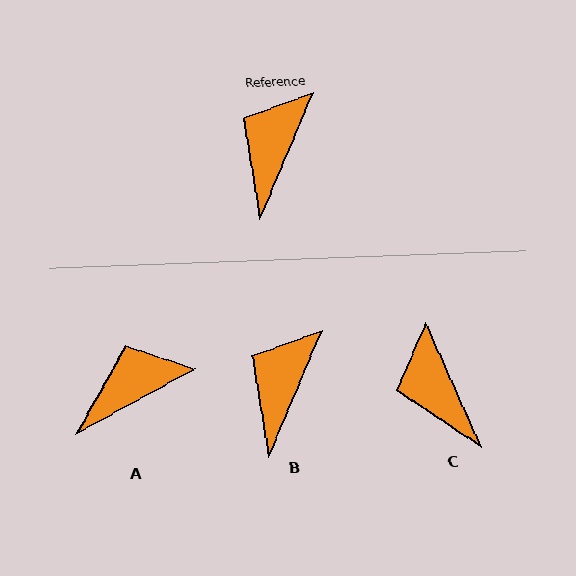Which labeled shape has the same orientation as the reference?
B.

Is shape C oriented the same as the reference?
No, it is off by about 47 degrees.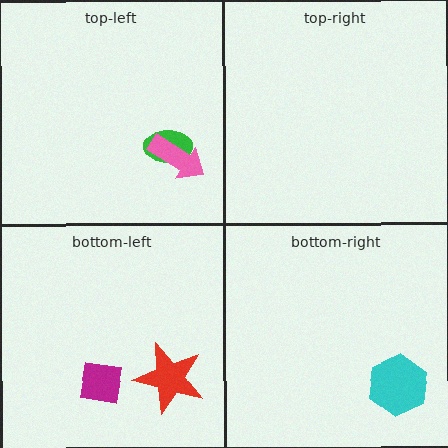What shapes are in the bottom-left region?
The magenta square, the red star.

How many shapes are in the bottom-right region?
1.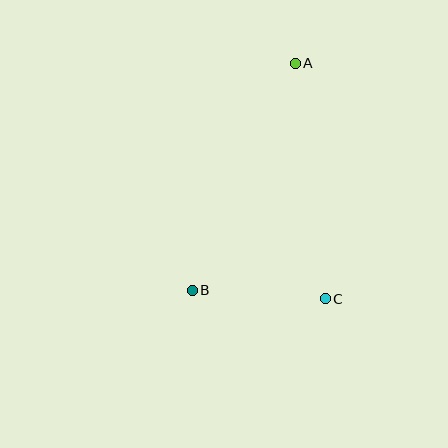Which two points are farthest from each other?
Points A and B are farthest from each other.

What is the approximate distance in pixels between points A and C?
The distance between A and C is approximately 237 pixels.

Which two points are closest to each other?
Points B and C are closest to each other.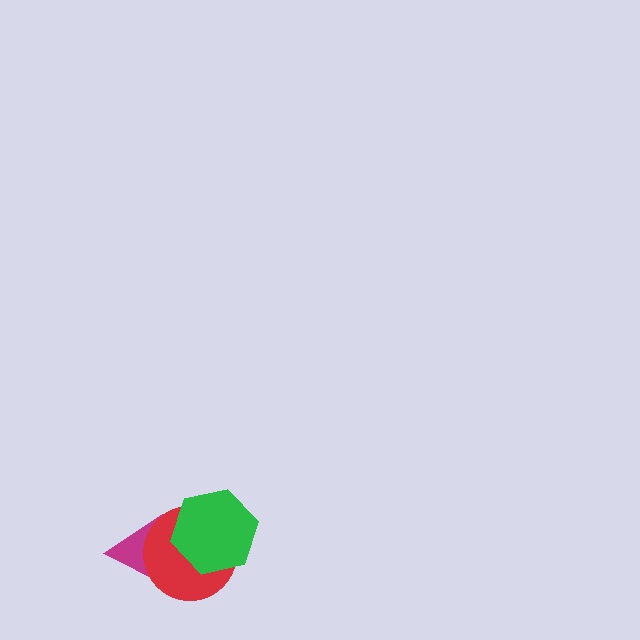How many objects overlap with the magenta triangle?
2 objects overlap with the magenta triangle.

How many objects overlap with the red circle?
2 objects overlap with the red circle.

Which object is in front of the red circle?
The green hexagon is in front of the red circle.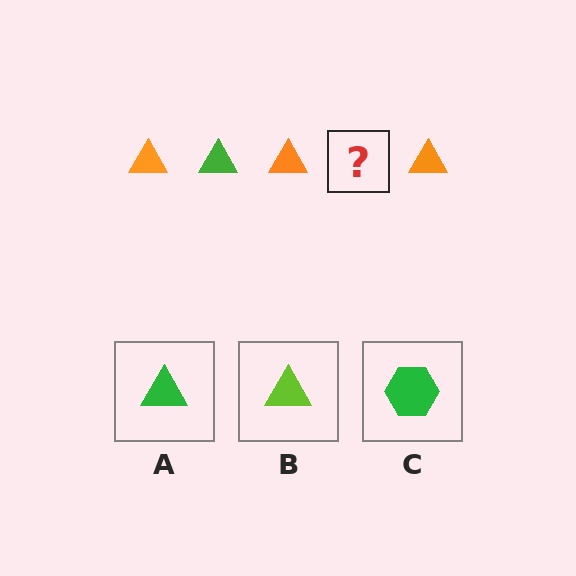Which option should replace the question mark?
Option A.